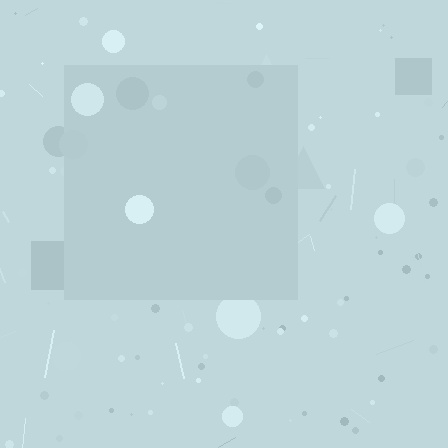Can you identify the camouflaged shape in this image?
The camouflaged shape is a square.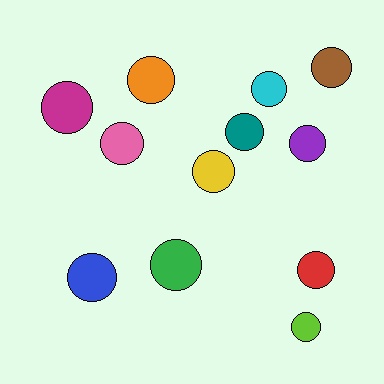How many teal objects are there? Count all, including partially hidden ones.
There is 1 teal object.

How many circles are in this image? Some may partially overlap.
There are 12 circles.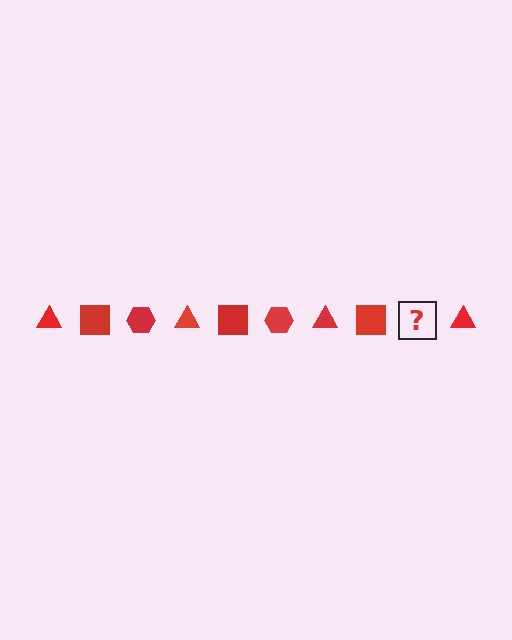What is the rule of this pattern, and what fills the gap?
The rule is that the pattern cycles through triangle, square, hexagon shapes in red. The gap should be filled with a red hexagon.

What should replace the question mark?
The question mark should be replaced with a red hexagon.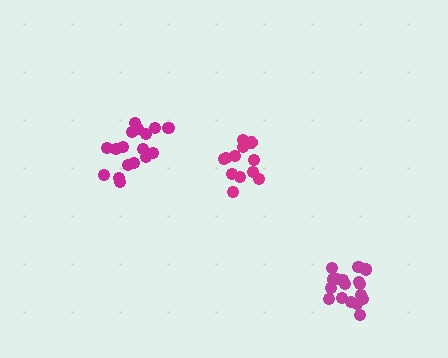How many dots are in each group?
Group 1: 17 dots, Group 2: 17 dots, Group 3: 12 dots (46 total).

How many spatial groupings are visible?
There are 3 spatial groupings.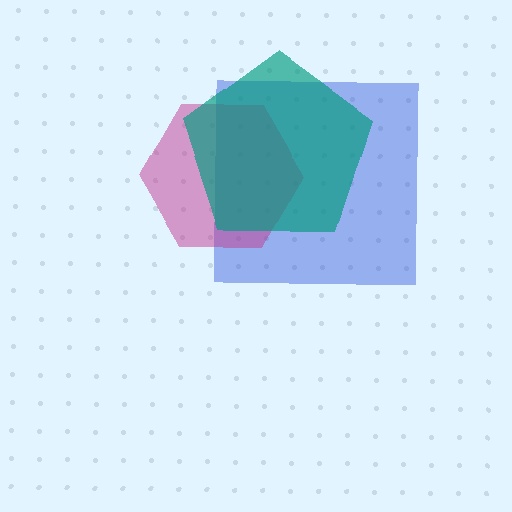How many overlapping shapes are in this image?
There are 3 overlapping shapes in the image.